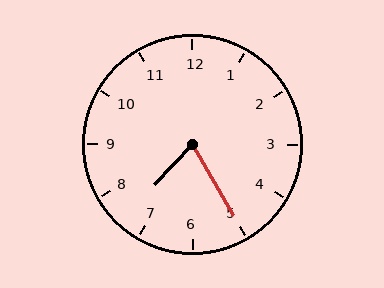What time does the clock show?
7:25.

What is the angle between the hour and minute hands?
Approximately 72 degrees.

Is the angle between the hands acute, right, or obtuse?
It is acute.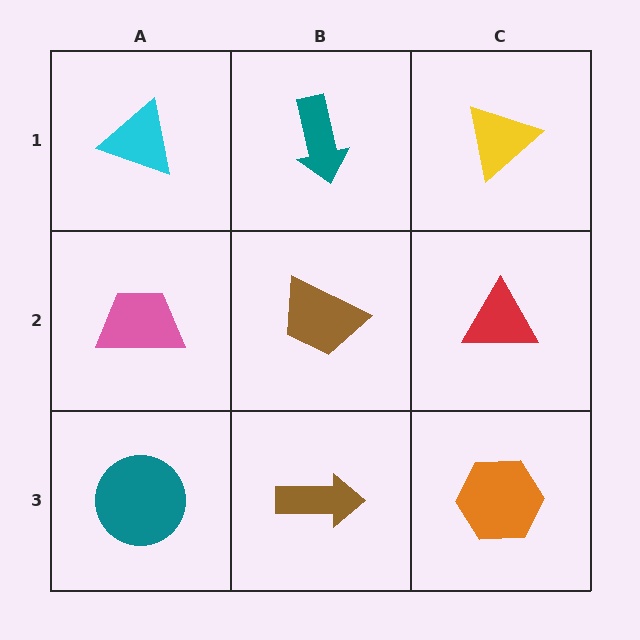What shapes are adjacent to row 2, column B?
A teal arrow (row 1, column B), a brown arrow (row 3, column B), a pink trapezoid (row 2, column A), a red triangle (row 2, column C).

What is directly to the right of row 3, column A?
A brown arrow.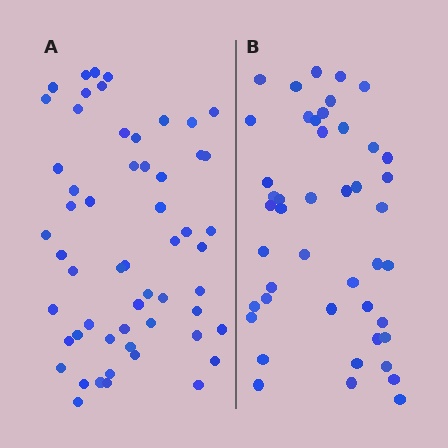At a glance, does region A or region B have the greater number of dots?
Region A (the left region) has more dots.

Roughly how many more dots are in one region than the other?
Region A has roughly 12 or so more dots than region B.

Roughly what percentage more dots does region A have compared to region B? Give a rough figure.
About 25% more.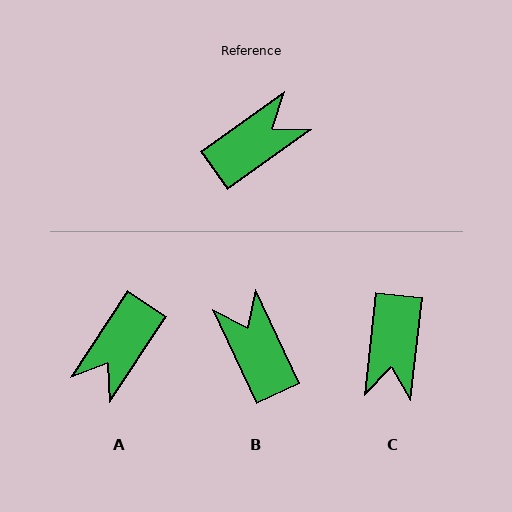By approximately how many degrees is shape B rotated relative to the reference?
Approximately 80 degrees counter-clockwise.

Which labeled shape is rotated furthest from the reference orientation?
A, about 159 degrees away.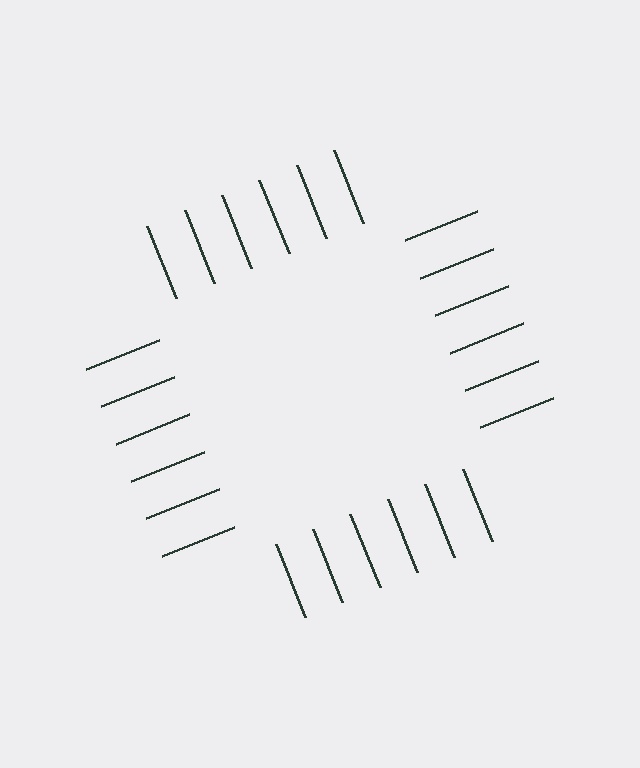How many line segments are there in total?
24 — 6 along each of the 4 edges.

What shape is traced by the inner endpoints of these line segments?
An illusory square — the line segments terminate on its edges but no continuous stroke is drawn.